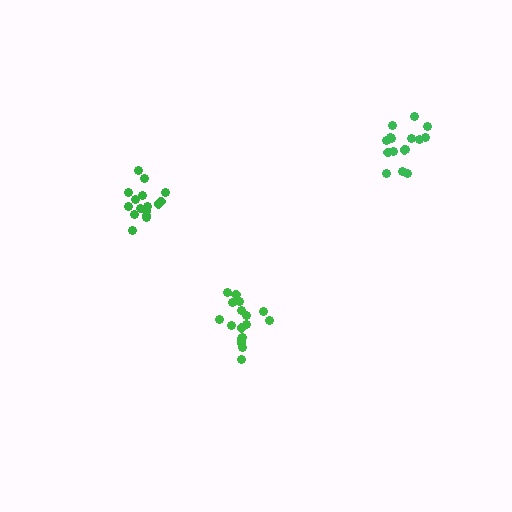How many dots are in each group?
Group 1: 16 dots, Group 2: 16 dots, Group 3: 18 dots (50 total).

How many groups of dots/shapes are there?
There are 3 groups.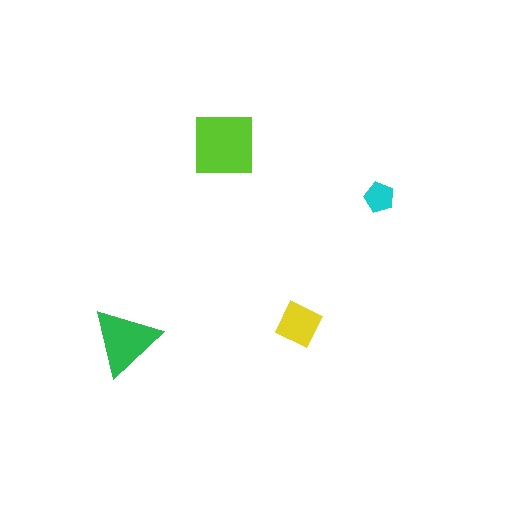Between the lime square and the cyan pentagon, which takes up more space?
The lime square.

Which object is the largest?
The lime square.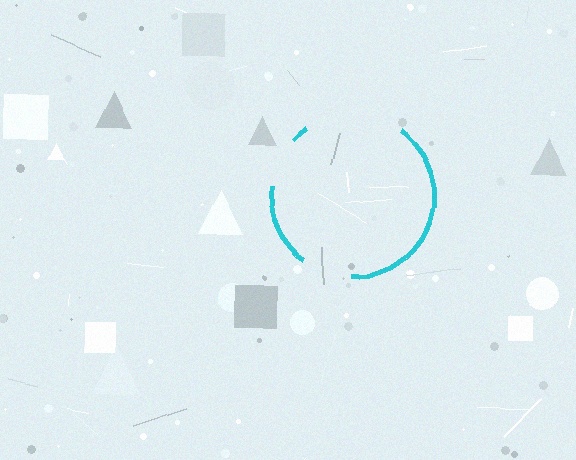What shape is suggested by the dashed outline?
The dashed outline suggests a circle.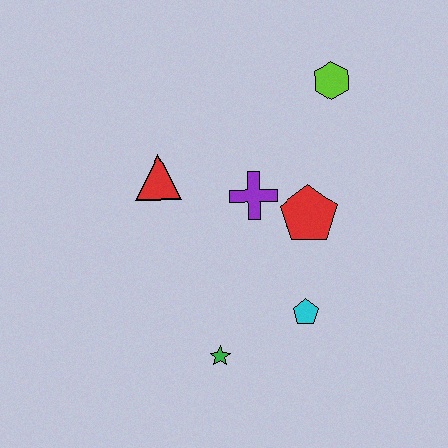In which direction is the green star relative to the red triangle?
The green star is below the red triangle.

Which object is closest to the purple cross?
The red pentagon is closest to the purple cross.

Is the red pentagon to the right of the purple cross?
Yes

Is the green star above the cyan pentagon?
No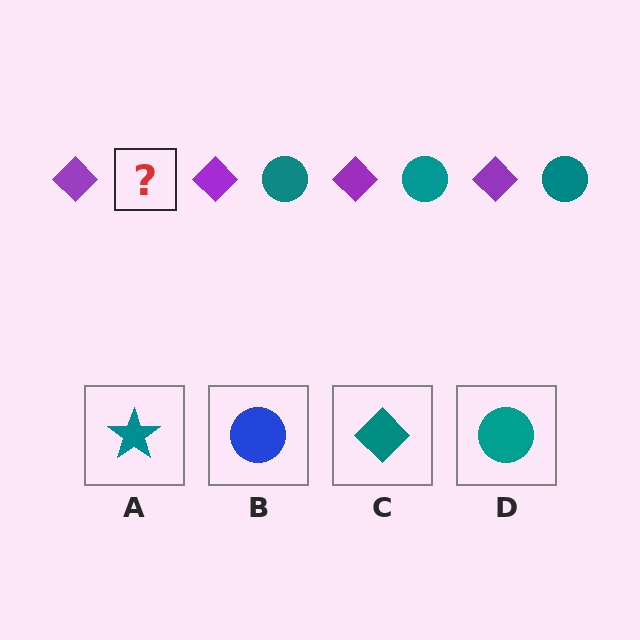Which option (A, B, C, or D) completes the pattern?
D.